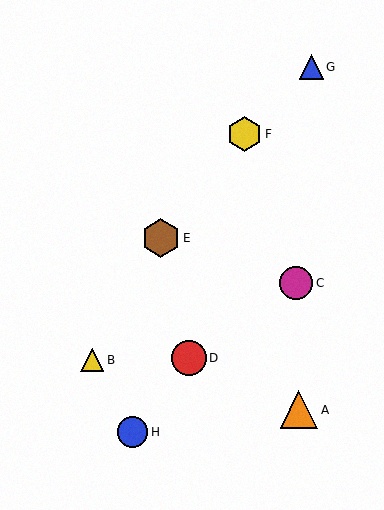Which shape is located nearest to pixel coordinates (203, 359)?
The red circle (labeled D) at (189, 358) is nearest to that location.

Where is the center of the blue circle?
The center of the blue circle is at (133, 432).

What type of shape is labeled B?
Shape B is a yellow triangle.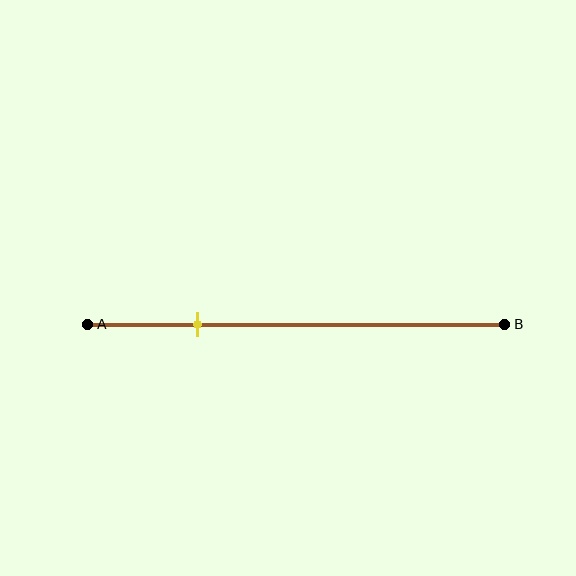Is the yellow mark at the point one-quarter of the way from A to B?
Yes, the mark is approximately at the one-quarter point.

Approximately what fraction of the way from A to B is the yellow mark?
The yellow mark is approximately 25% of the way from A to B.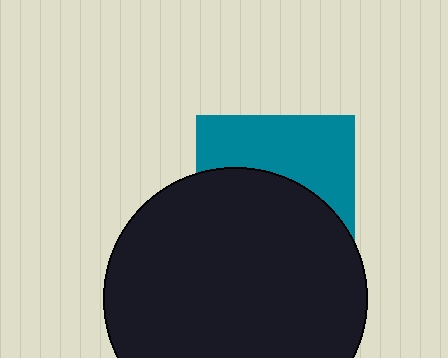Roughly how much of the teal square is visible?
A small part of it is visible (roughly 43%).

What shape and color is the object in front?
The object in front is a black circle.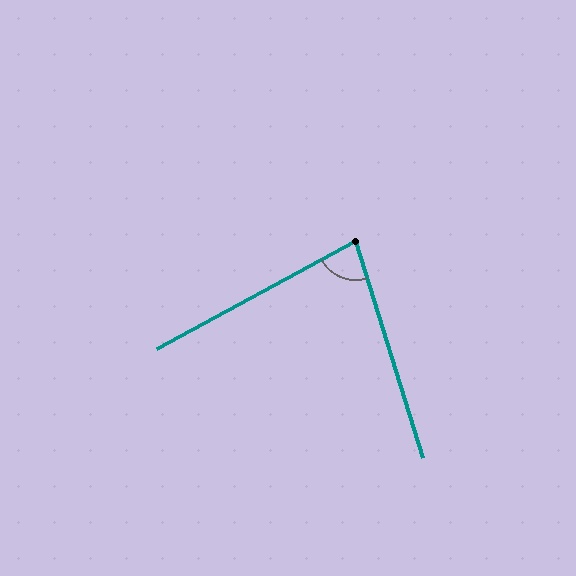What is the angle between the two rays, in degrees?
Approximately 79 degrees.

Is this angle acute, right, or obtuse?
It is acute.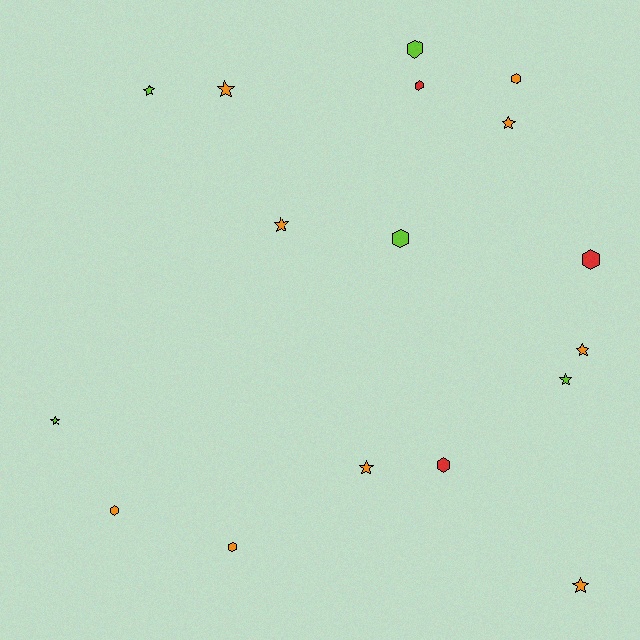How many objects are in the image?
There are 17 objects.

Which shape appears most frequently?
Star, with 9 objects.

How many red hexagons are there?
There are 3 red hexagons.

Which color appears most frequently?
Orange, with 9 objects.